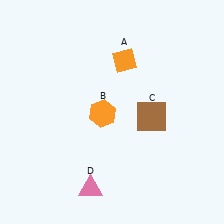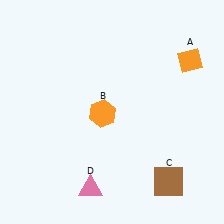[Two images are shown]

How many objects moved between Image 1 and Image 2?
2 objects moved between the two images.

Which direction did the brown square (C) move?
The brown square (C) moved down.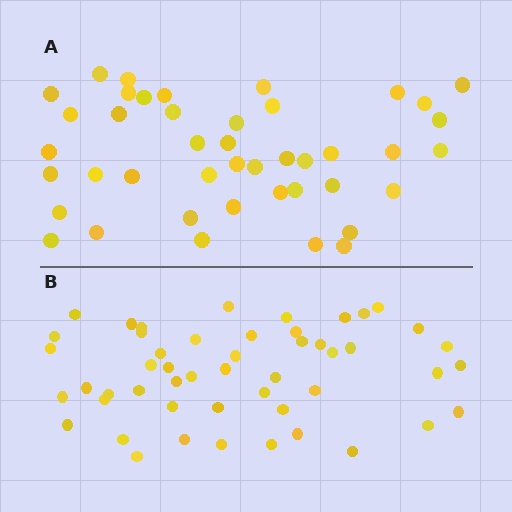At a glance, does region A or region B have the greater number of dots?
Region B (the bottom region) has more dots.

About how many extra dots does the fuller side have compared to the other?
Region B has roughly 8 or so more dots than region A.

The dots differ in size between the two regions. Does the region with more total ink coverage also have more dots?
No. Region A has more total ink coverage because its dots are larger, but region B actually contains more individual dots. Total area can be misleading — the number of items is what matters here.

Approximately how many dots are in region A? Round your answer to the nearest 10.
About 40 dots. (The exact count is 43, which rounds to 40.)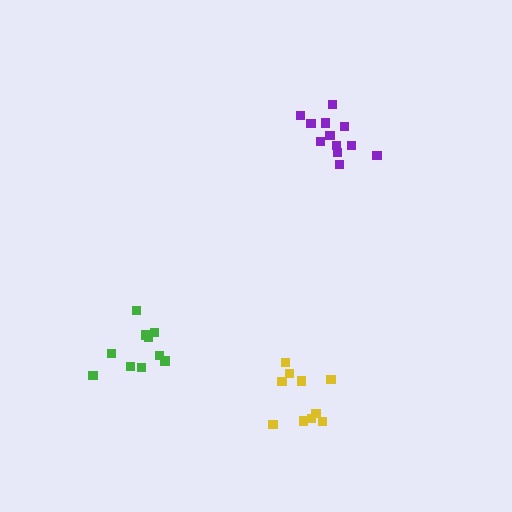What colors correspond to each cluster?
The clusters are colored: purple, green, yellow.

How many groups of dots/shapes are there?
There are 3 groups.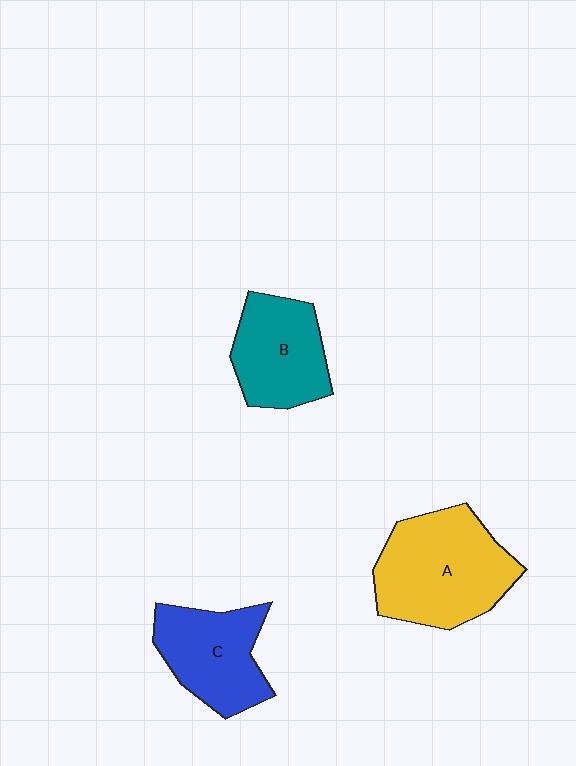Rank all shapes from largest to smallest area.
From largest to smallest: A (yellow), C (blue), B (teal).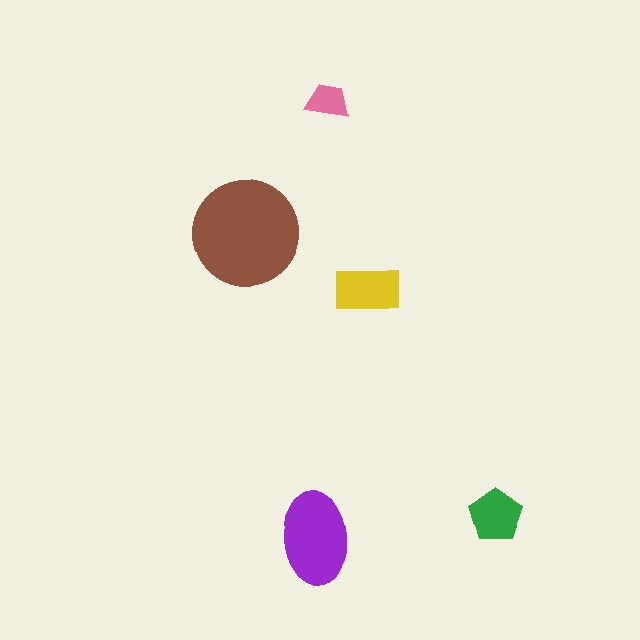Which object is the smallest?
The pink trapezoid.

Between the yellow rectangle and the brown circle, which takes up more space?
The brown circle.